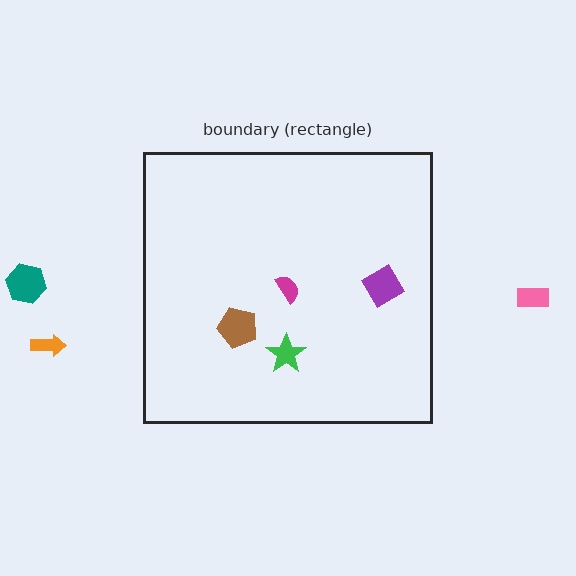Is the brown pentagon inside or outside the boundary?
Inside.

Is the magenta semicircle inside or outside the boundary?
Inside.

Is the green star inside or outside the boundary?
Inside.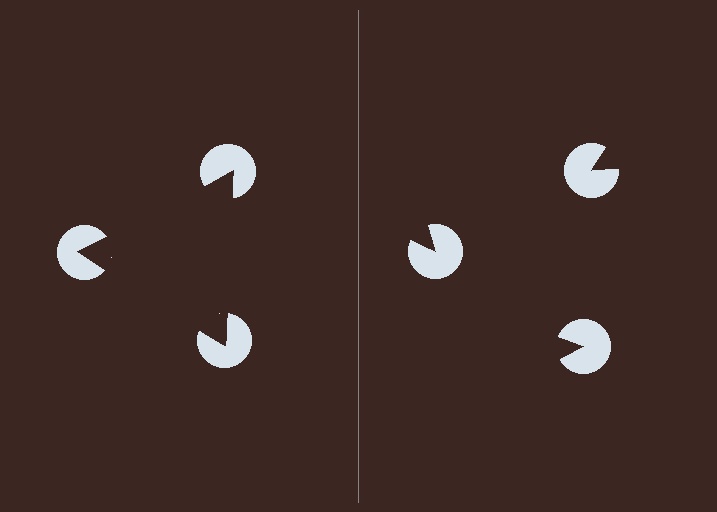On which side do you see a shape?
An illusory triangle appears on the left side. On the right side the wedge cuts are rotated, so no coherent shape forms.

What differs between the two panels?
The pac-man discs are positioned identically on both sides; only the wedge orientations differ. On the left they align to a triangle; on the right they are misaligned.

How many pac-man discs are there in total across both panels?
6 — 3 on each side.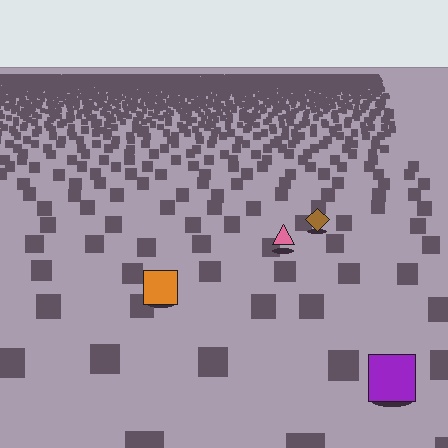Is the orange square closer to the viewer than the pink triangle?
Yes. The orange square is closer — you can tell from the texture gradient: the ground texture is coarser near it.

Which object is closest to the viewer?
The purple square is closest. The texture marks near it are larger and more spread out.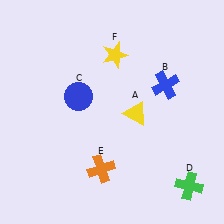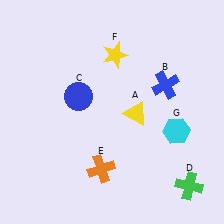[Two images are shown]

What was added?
A cyan hexagon (G) was added in Image 2.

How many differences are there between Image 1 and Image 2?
There is 1 difference between the two images.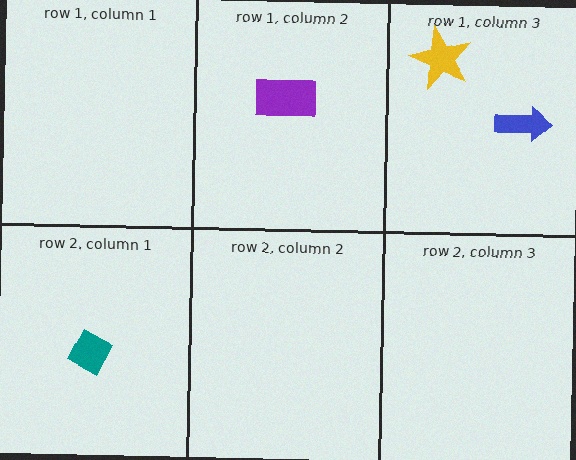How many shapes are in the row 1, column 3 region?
2.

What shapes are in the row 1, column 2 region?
The purple rectangle.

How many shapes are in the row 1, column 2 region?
1.